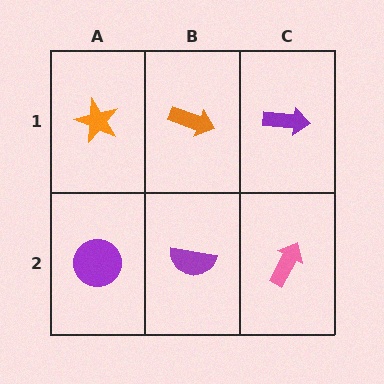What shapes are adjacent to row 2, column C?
A purple arrow (row 1, column C), a purple semicircle (row 2, column B).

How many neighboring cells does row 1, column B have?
3.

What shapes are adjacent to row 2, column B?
An orange arrow (row 1, column B), a purple circle (row 2, column A), a pink arrow (row 2, column C).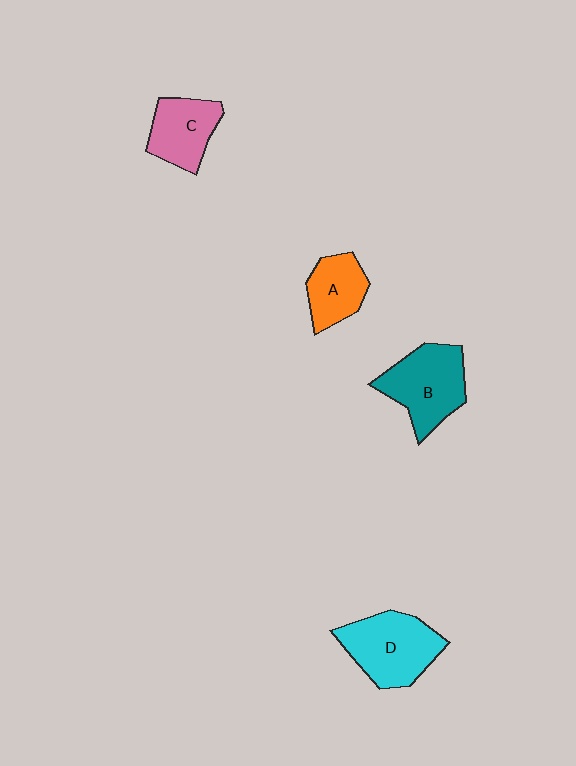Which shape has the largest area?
Shape D (cyan).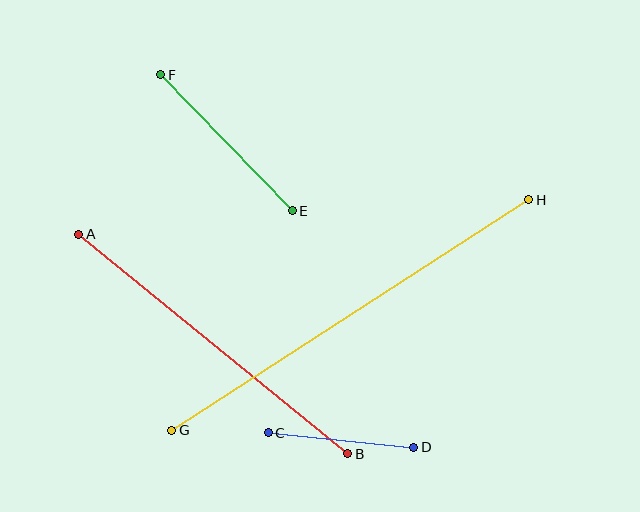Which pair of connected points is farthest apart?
Points G and H are farthest apart.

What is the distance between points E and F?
The distance is approximately 189 pixels.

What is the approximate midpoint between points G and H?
The midpoint is at approximately (350, 315) pixels.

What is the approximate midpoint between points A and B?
The midpoint is at approximately (213, 344) pixels.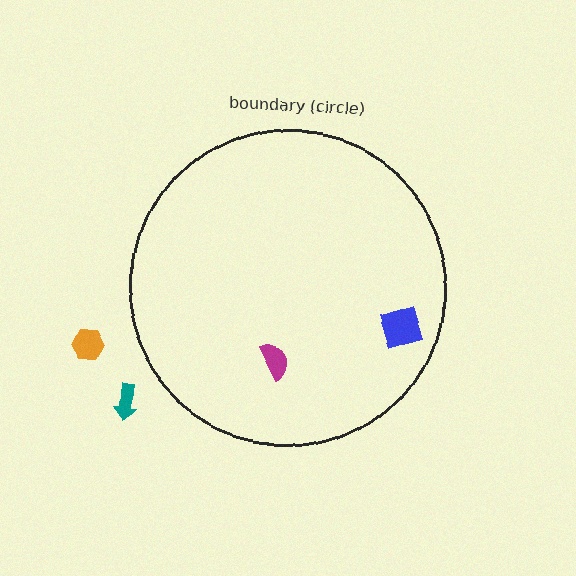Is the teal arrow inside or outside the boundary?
Outside.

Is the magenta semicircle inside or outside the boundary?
Inside.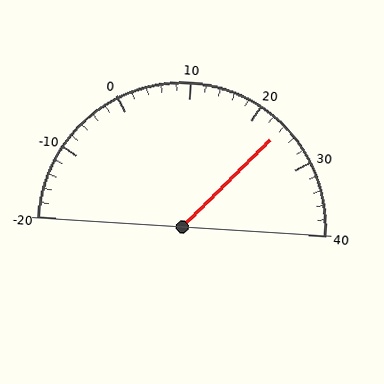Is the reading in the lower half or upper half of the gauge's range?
The reading is in the upper half of the range (-20 to 40).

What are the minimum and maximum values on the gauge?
The gauge ranges from -20 to 40.